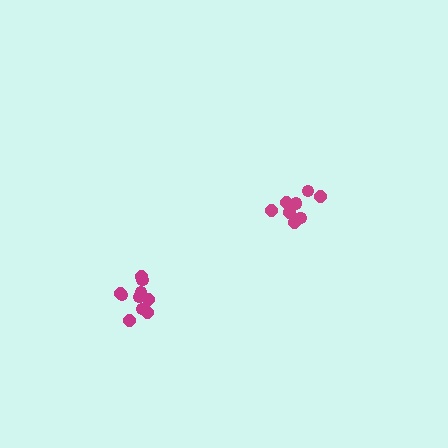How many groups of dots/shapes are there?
There are 2 groups.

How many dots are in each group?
Group 1: 10 dots, Group 2: 8 dots (18 total).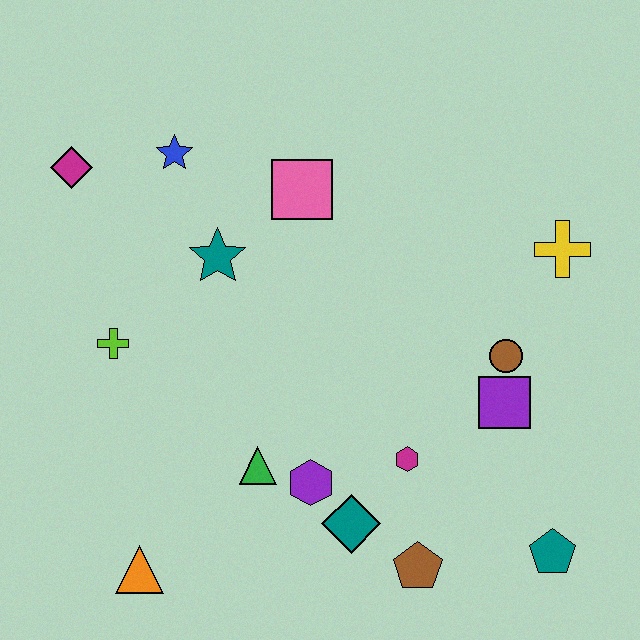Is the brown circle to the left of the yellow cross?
Yes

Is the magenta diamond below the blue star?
Yes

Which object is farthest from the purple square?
The magenta diamond is farthest from the purple square.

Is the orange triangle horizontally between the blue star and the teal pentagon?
No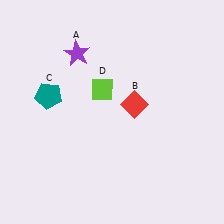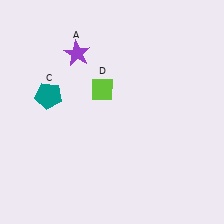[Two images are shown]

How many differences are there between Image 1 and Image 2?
There is 1 difference between the two images.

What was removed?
The red diamond (B) was removed in Image 2.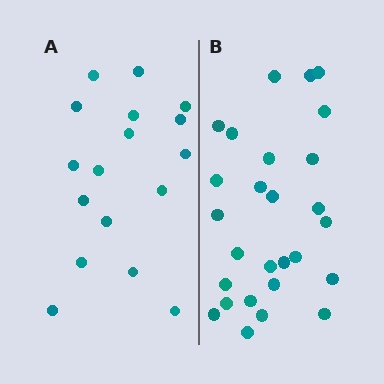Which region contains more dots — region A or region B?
Region B (the right region) has more dots.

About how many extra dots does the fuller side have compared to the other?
Region B has roughly 10 or so more dots than region A.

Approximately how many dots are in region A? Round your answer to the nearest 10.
About 20 dots. (The exact count is 17, which rounds to 20.)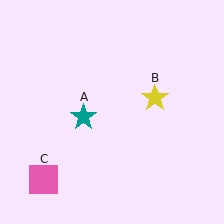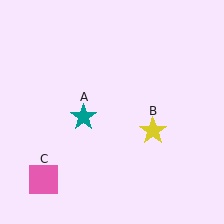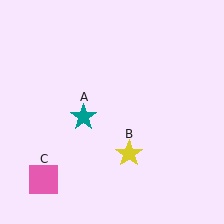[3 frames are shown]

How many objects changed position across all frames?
1 object changed position: yellow star (object B).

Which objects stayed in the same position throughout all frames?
Teal star (object A) and pink square (object C) remained stationary.